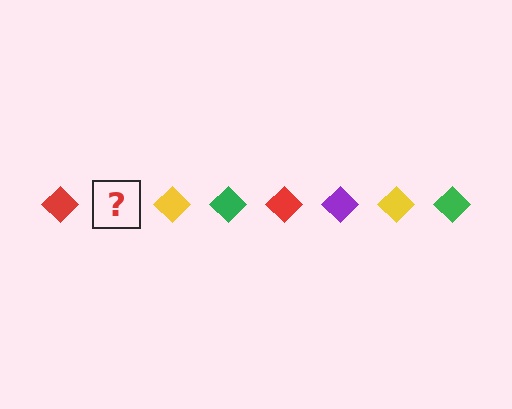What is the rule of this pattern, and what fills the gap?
The rule is that the pattern cycles through red, purple, yellow, green diamonds. The gap should be filled with a purple diamond.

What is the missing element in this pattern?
The missing element is a purple diamond.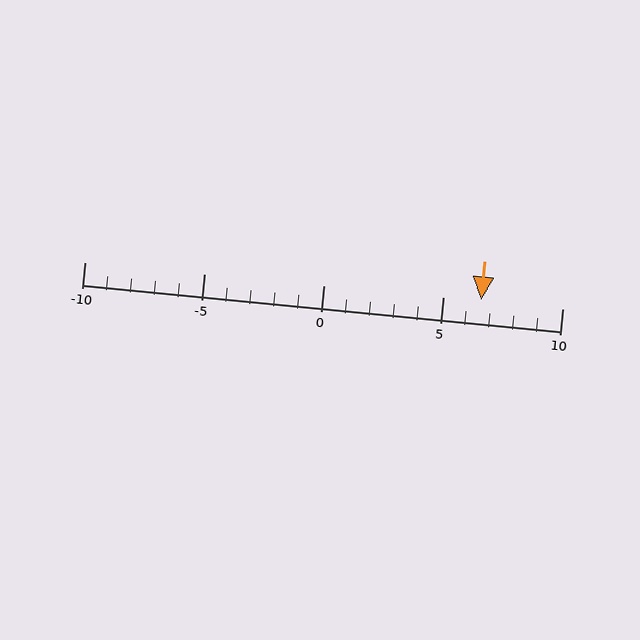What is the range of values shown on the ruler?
The ruler shows values from -10 to 10.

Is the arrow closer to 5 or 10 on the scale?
The arrow is closer to 5.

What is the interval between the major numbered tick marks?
The major tick marks are spaced 5 units apart.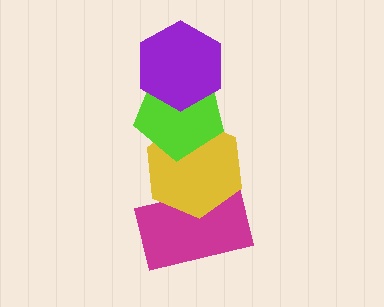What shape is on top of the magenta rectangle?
The yellow hexagon is on top of the magenta rectangle.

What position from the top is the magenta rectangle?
The magenta rectangle is 4th from the top.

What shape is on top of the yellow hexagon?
The lime pentagon is on top of the yellow hexagon.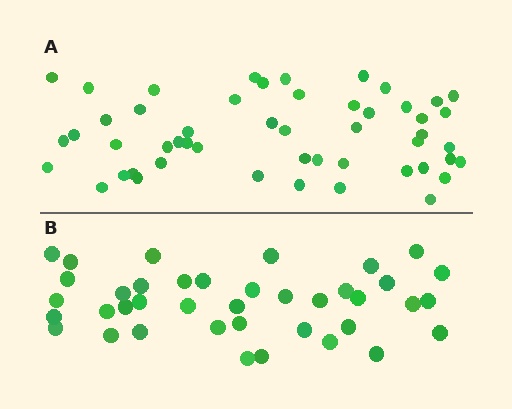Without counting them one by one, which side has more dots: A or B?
Region A (the top region) has more dots.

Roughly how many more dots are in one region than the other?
Region A has roughly 12 or so more dots than region B.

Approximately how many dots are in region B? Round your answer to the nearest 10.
About 40 dots. (The exact count is 39, which rounds to 40.)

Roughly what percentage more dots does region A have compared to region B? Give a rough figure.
About 30% more.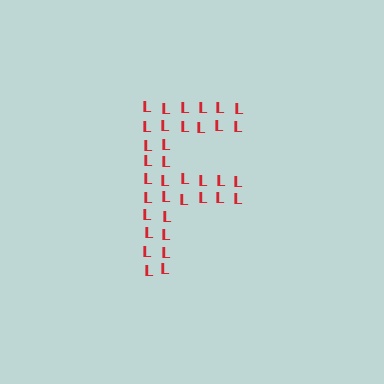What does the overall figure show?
The overall figure shows the letter F.